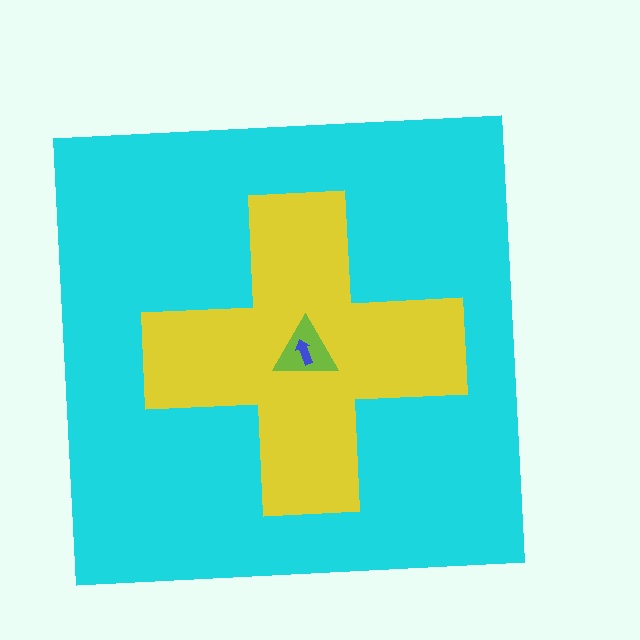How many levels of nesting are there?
4.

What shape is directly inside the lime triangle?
The blue arrow.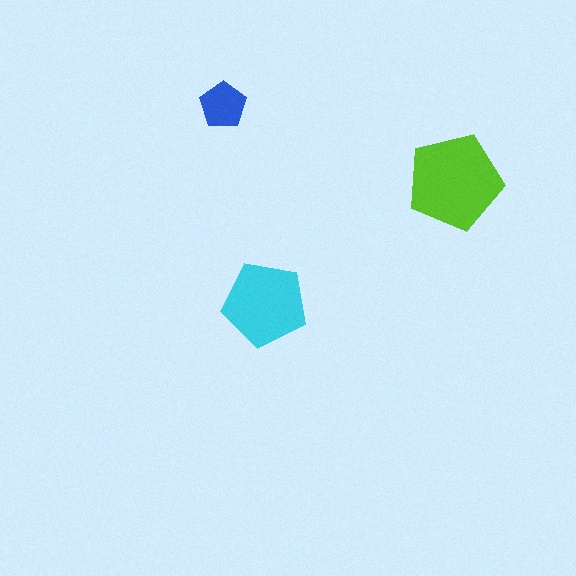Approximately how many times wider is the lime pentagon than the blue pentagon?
About 2 times wider.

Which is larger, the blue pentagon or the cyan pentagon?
The cyan one.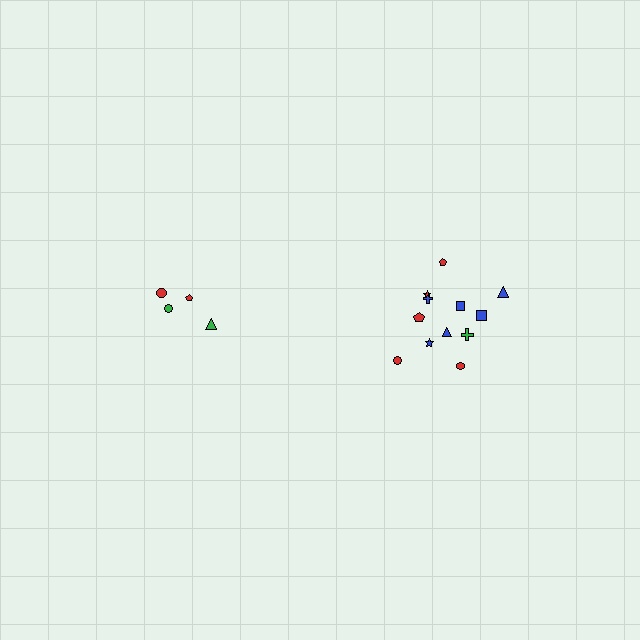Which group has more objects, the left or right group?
The right group.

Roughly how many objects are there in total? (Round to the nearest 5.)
Roughly 15 objects in total.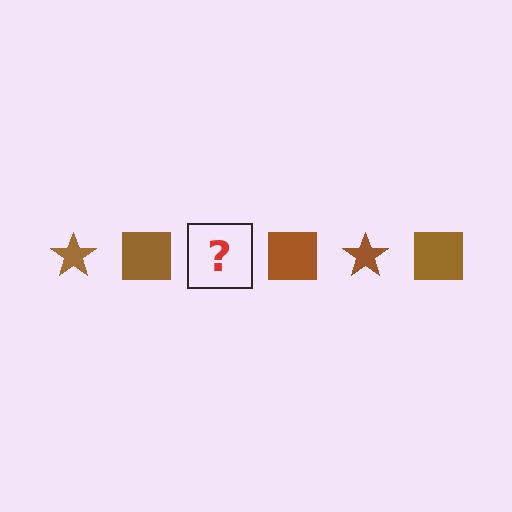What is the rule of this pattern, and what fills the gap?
The rule is that the pattern cycles through star, square shapes in brown. The gap should be filled with a brown star.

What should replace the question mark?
The question mark should be replaced with a brown star.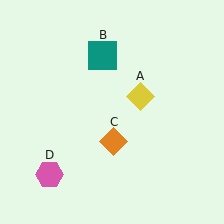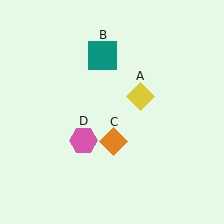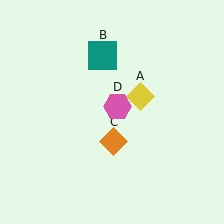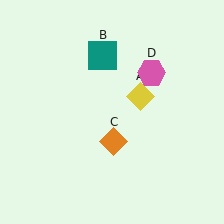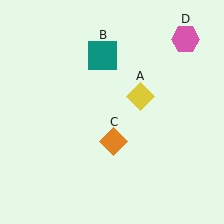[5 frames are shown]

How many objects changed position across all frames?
1 object changed position: pink hexagon (object D).